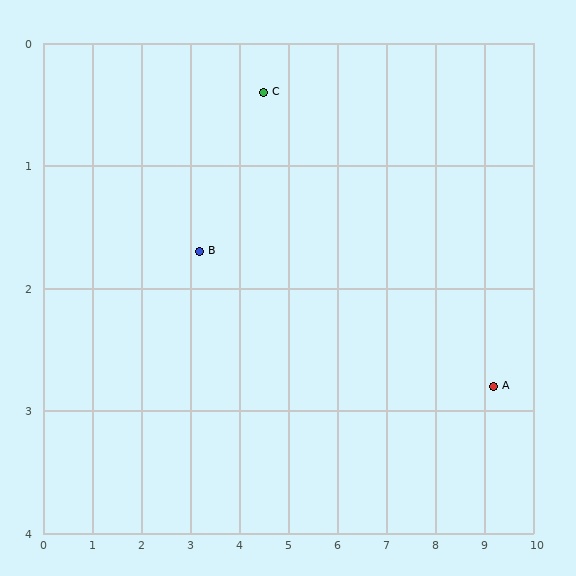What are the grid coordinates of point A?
Point A is at approximately (9.2, 2.8).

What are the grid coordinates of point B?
Point B is at approximately (3.2, 1.7).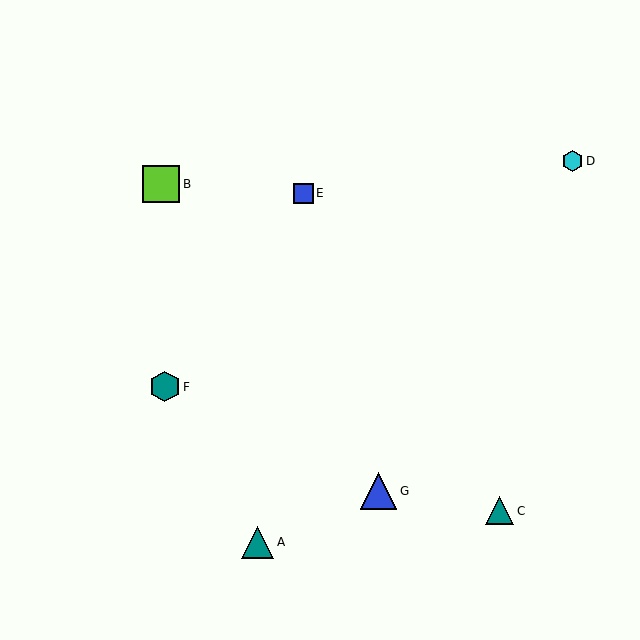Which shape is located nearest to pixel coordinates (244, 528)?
The teal triangle (labeled A) at (258, 542) is nearest to that location.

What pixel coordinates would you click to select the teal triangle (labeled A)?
Click at (258, 542) to select the teal triangle A.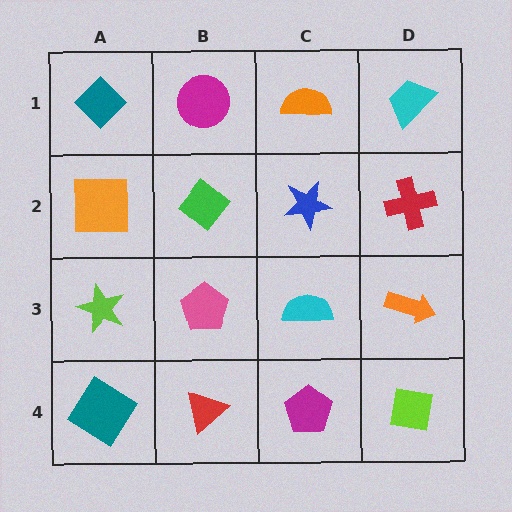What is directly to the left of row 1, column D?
An orange semicircle.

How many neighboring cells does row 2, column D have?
3.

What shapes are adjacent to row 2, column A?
A teal diamond (row 1, column A), a lime star (row 3, column A), a green diamond (row 2, column B).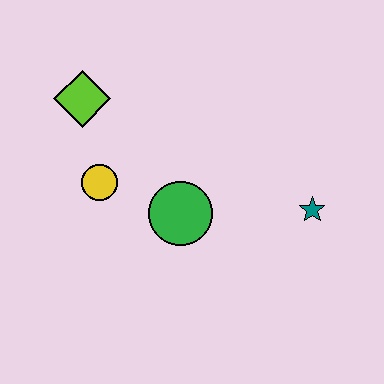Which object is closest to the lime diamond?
The yellow circle is closest to the lime diamond.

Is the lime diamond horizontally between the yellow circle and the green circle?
No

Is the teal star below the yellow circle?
Yes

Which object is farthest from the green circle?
The lime diamond is farthest from the green circle.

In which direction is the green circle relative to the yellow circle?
The green circle is to the right of the yellow circle.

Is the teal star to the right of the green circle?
Yes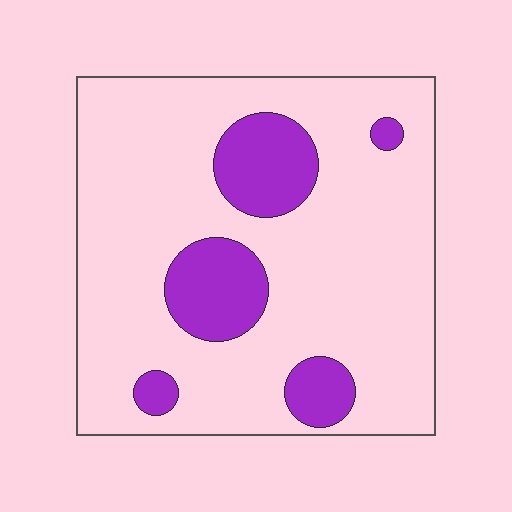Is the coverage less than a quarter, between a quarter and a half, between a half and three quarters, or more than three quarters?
Less than a quarter.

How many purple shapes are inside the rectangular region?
5.